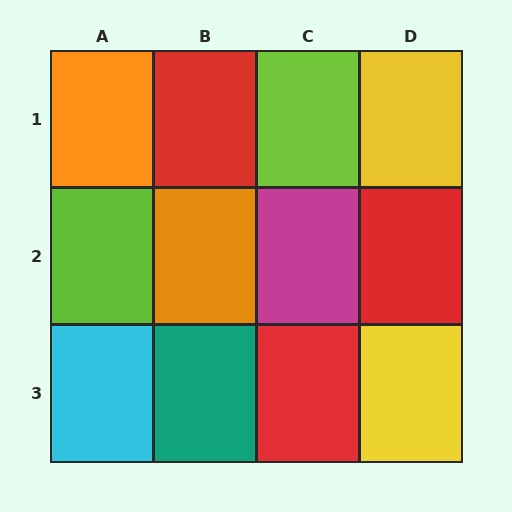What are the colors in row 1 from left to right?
Orange, red, lime, yellow.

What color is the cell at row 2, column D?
Red.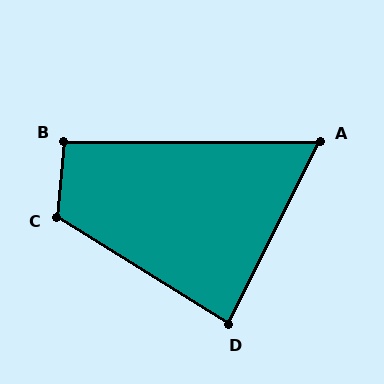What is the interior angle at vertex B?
Approximately 95 degrees (obtuse).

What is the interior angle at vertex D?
Approximately 85 degrees (acute).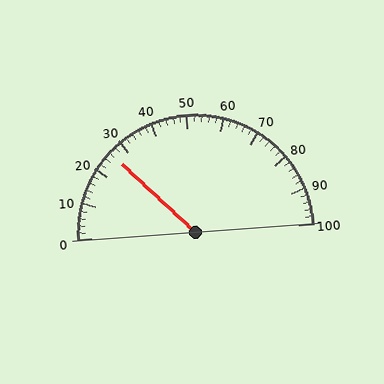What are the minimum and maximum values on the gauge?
The gauge ranges from 0 to 100.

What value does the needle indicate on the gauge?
The needle indicates approximately 26.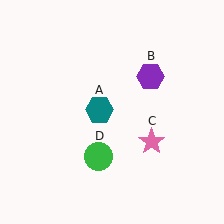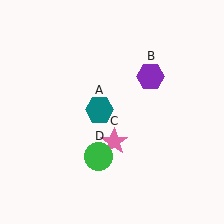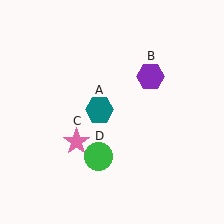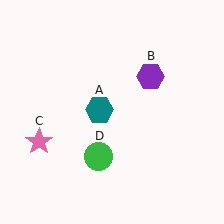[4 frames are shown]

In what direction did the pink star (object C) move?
The pink star (object C) moved left.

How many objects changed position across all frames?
1 object changed position: pink star (object C).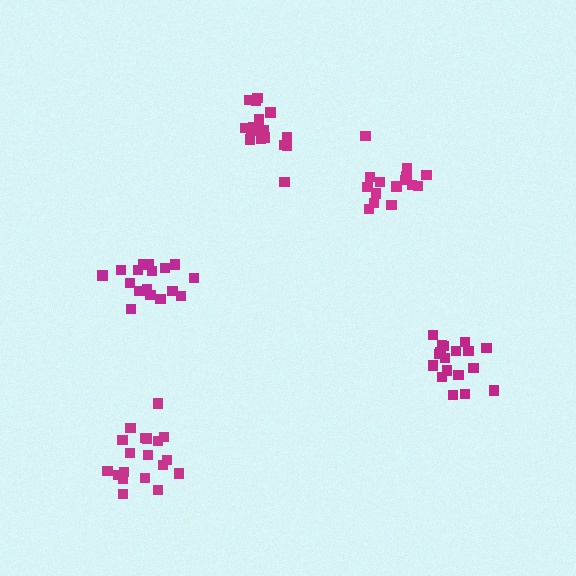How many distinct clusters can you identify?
There are 5 distinct clusters.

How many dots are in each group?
Group 1: 17 dots, Group 2: 18 dots, Group 3: 19 dots, Group 4: 15 dots, Group 5: 17 dots (86 total).